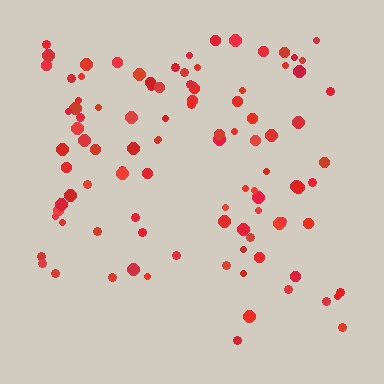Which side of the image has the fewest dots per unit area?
The bottom.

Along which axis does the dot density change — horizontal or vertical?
Vertical.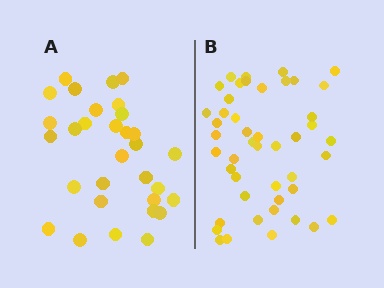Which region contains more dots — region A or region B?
Region B (the right region) has more dots.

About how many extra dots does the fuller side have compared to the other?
Region B has approximately 15 more dots than region A.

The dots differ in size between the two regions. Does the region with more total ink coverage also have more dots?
No. Region A has more total ink coverage because its dots are larger, but region B actually contains more individual dots. Total area can be misleading — the number of items is what matters here.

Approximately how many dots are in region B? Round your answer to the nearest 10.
About 50 dots. (The exact count is 46, which rounds to 50.)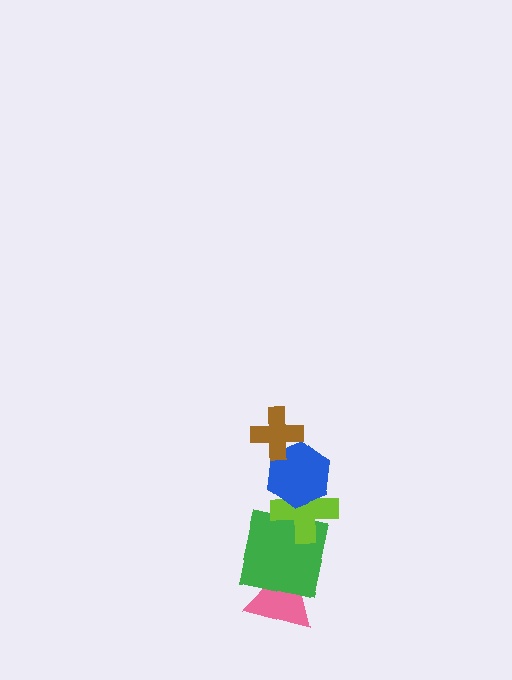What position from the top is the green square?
The green square is 4th from the top.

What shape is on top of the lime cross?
The blue hexagon is on top of the lime cross.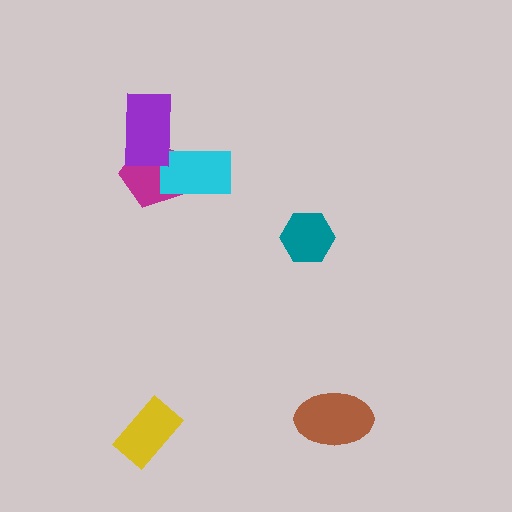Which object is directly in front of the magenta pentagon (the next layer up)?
The cyan rectangle is directly in front of the magenta pentagon.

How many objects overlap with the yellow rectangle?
0 objects overlap with the yellow rectangle.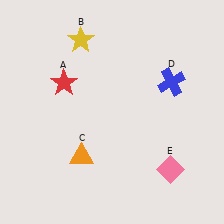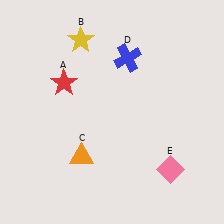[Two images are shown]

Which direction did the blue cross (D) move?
The blue cross (D) moved left.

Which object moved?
The blue cross (D) moved left.